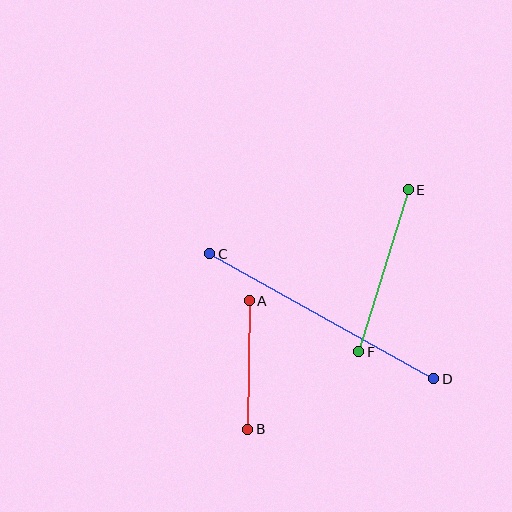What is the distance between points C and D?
The distance is approximately 257 pixels.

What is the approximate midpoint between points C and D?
The midpoint is at approximately (322, 316) pixels.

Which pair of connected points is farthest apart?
Points C and D are farthest apart.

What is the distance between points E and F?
The distance is approximately 169 pixels.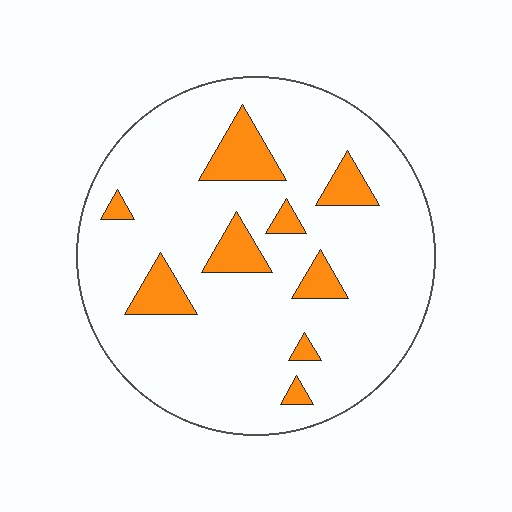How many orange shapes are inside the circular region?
9.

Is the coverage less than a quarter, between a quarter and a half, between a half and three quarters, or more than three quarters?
Less than a quarter.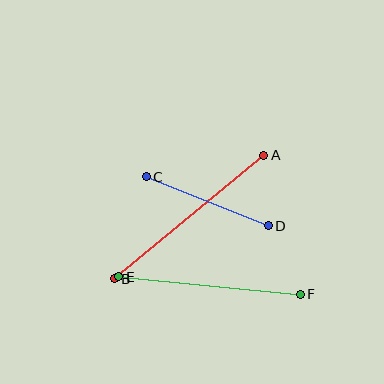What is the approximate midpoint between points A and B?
The midpoint is at approximately (189, 217) pixels.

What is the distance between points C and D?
The distance is approximately 131 pixels.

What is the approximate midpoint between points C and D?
The midpoint is at approximately (207, 201) pixels.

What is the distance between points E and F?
The distance is approximately 182 pixels.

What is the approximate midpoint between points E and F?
The midpoint is at approximately (209, 285) pixels.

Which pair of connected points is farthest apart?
Points A and B are farthest apart.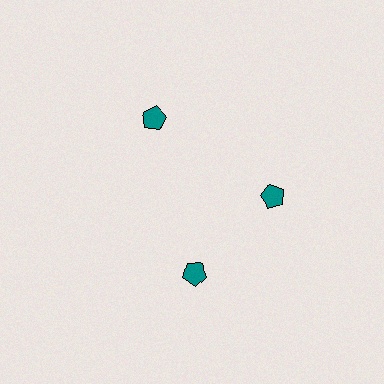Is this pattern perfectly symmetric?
No. The 3 teal pentagons are arranged in a ring, but one element near the 7 o'clock position is rotated out of alignment along the ring, breaking the 3-fold rotational symmetry.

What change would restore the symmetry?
The symmetry would be restored by rotating it back into even spacing with its neighbors so that all 3 pentagons sit at equal angles and equal distance from the center.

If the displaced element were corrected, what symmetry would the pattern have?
It would have 3-fold rotational symmetry — the pattern would map onto itself every 120 degrees.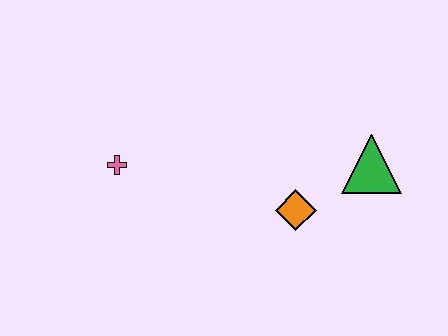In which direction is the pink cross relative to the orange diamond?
The pink cross is to the left of the orange diamond.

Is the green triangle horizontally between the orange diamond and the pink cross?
No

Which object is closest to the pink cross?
The orange diamond is closest to the pink cross.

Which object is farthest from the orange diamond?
The pink cross is farthest from the orange diamond.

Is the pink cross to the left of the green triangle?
Yes